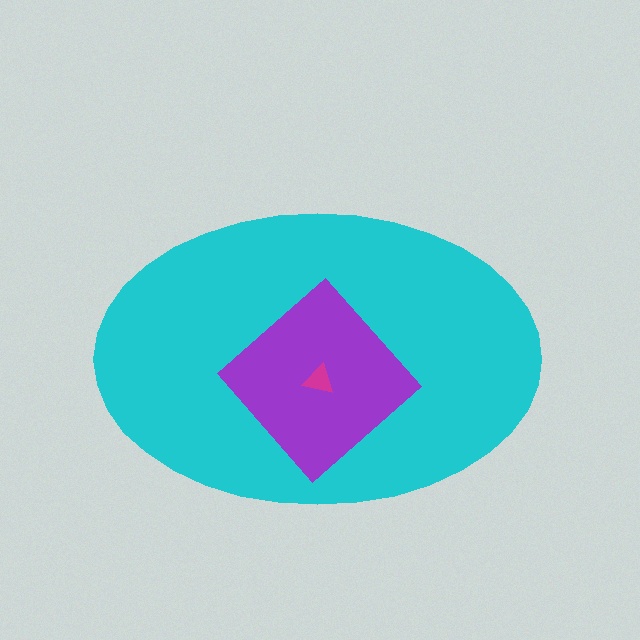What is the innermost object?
The magenta triangle.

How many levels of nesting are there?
3.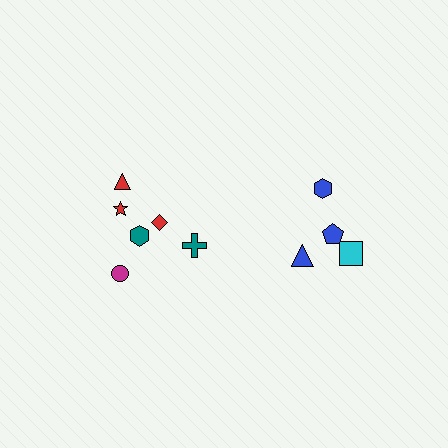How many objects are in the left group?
There are 6 objects.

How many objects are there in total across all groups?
There are 10 objects.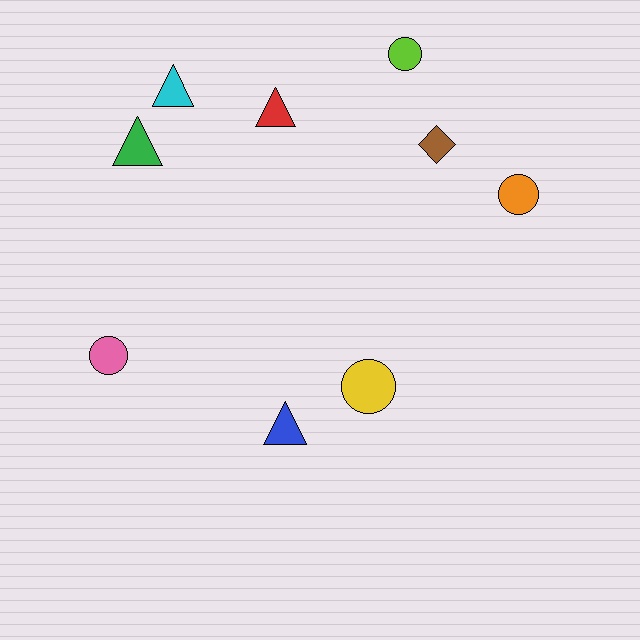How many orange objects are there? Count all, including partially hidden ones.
There is 1 orange object.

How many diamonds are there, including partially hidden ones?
There is 1 diamond.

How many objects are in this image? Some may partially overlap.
There are 9 objects.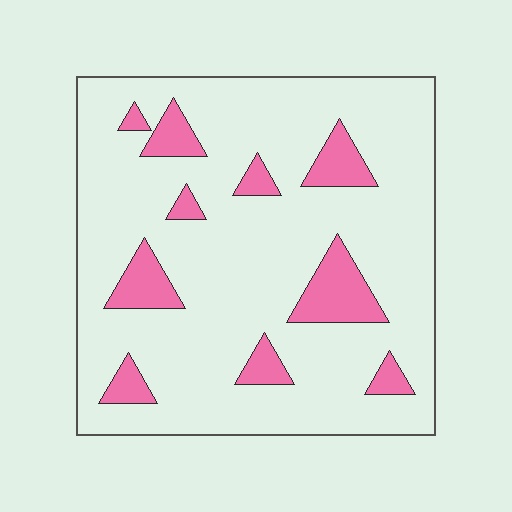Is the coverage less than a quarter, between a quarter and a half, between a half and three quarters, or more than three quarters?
Less than a quarter.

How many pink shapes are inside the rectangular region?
10.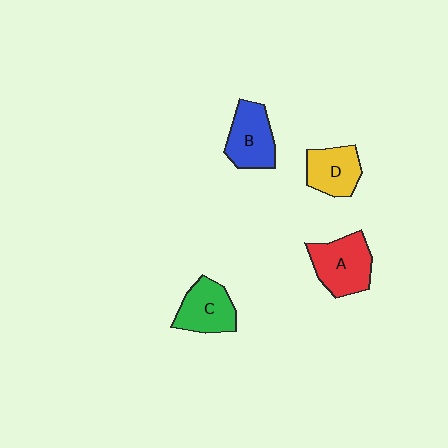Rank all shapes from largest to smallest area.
From largest to smallest: A (red), B (blue), C (green), D (yellow).